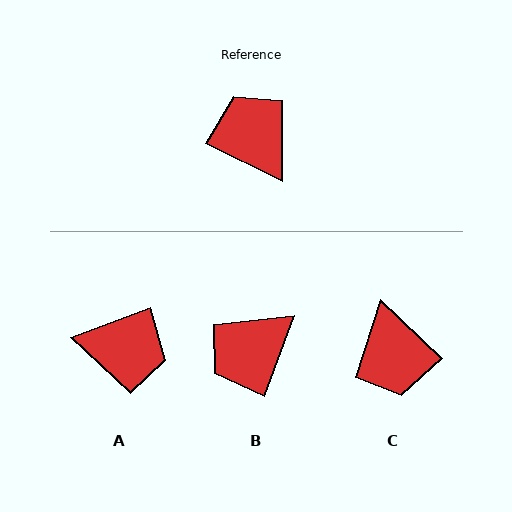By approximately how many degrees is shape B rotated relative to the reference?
Approximately 96 degrees counter-clockwise.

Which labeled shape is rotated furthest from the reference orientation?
C, about 163 degrees away.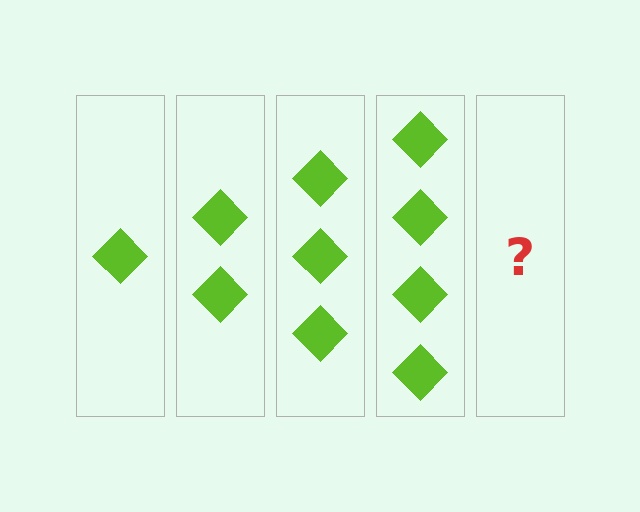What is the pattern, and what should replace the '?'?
The pattern is that each step adds one more diamond. The '?' should be 5 diamonds.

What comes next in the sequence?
The next element should be 5 diamonds.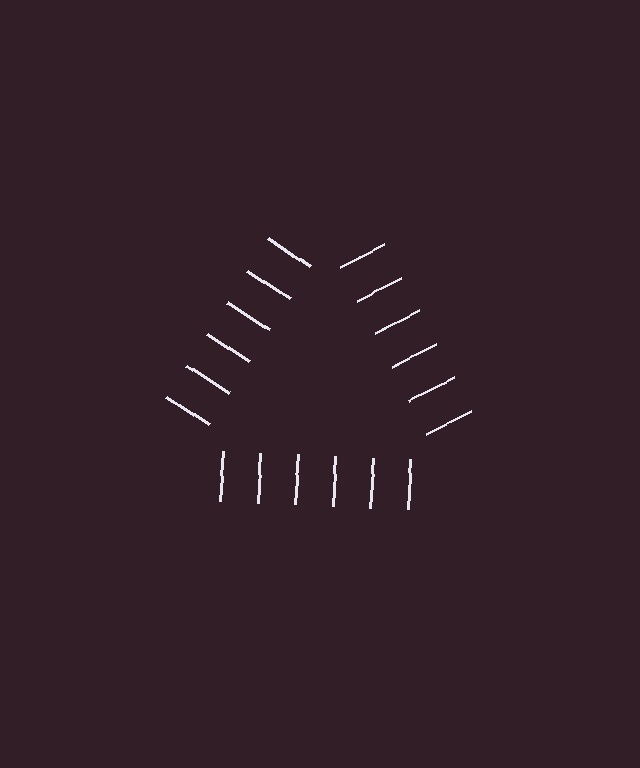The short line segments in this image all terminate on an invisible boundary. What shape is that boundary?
An illusory triangle — the line segments terminate on its edges but no continuous stroke is drawn.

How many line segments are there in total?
18 — 6 along each of the 3 edges.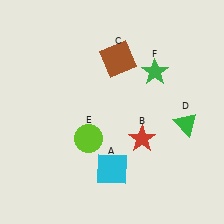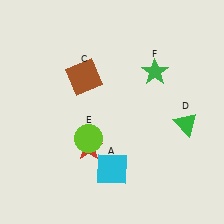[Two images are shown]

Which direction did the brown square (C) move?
The brown square (C) moved left.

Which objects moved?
The objects that moved are: the red star (B), the brown square (C).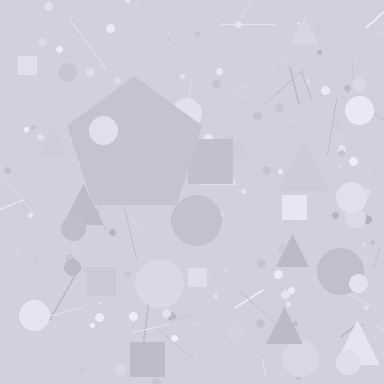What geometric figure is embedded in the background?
A pentagon is embedded in the background.